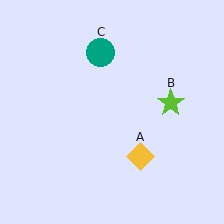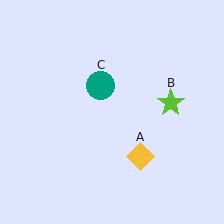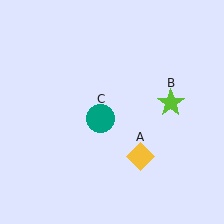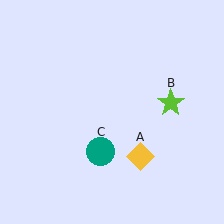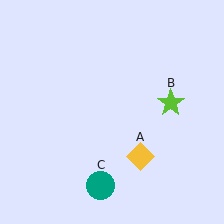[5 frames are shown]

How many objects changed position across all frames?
1 object changed position: teal circle (object C).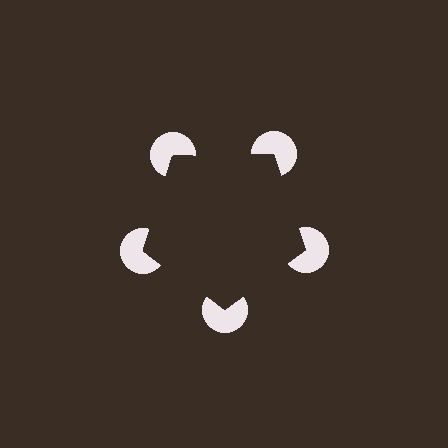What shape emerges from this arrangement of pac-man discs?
An illusory pentagon — its edges are inferred from the aligned wedge cuts in the pac-man discs, not physically drawn.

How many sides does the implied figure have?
5 sides.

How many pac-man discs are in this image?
There are 5 — one at each vertex of the illusory pentagon.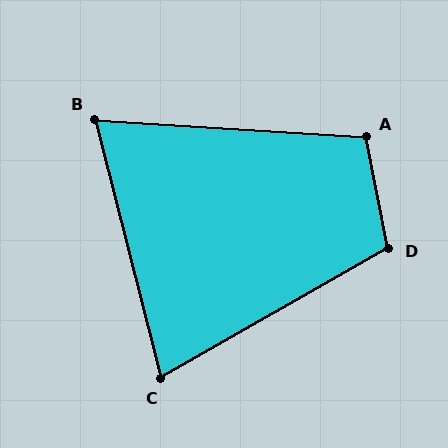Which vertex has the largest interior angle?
D, at approximately 108 degrees.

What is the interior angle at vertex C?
Approximately 75 degrees (acute).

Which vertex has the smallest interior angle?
B, at approximately 72 degrees.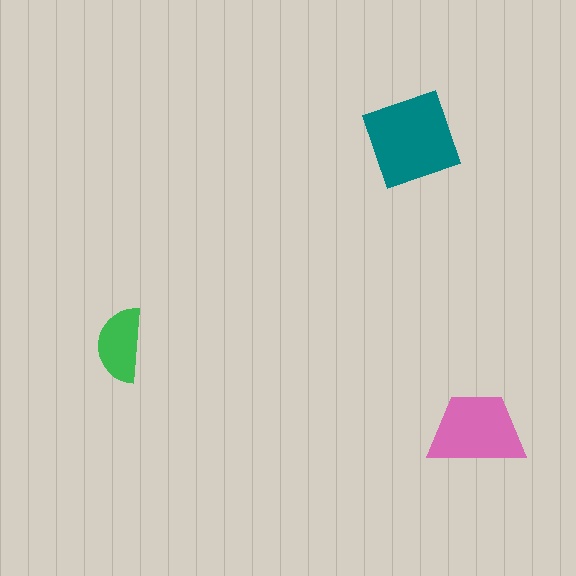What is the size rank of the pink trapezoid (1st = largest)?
2nd.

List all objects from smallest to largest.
The green semicircle, the pink trapezoid, the teal diamond.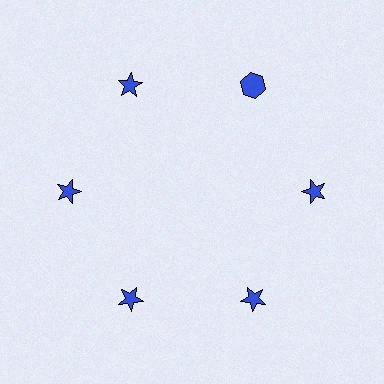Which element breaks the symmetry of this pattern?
The blue hexagon at roughly the 1 o'clock position breaks the symmetry. All other shapes are blue stars.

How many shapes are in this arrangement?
There are 6 shapes arranged in a ring pattern.